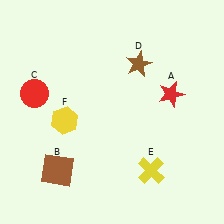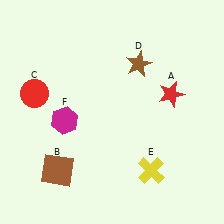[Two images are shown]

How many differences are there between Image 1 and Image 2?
There is 1 difference between the two images.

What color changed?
The hexagon (F) changed from yellow in Image 1 to magenta in Image 2.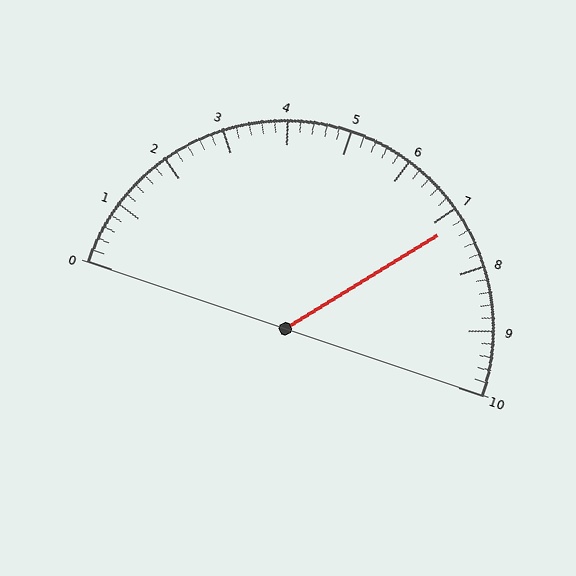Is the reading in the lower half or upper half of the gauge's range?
The reading is in the upper half of the range (0 to 10).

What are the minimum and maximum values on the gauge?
The gauge ranges from 0 to 10.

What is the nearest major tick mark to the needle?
The nearest major tick mark is 7.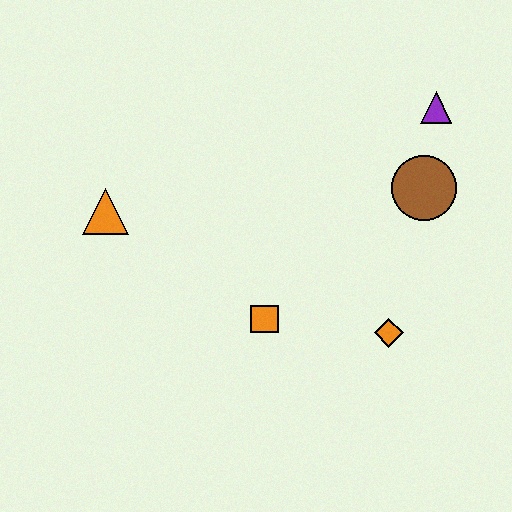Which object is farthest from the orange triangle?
The purple triangle is farthest from the orange triangle.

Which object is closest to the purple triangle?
The brown circle is closest to the purple triangle.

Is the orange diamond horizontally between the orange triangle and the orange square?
No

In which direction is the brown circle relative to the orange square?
The brown circle is to the right of the orange square.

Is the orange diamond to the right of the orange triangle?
Yes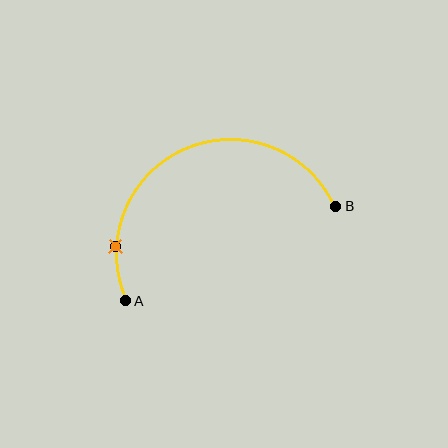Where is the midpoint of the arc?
The arc midpoint is the point on the curve farthest from the straight line joining A and B. It sits above that line.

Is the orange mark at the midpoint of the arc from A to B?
No. The orange mark lies on the arc but is closer to endpoint A. The arc midpoint would be at the point on the curve equidistant along the arc from both A and B.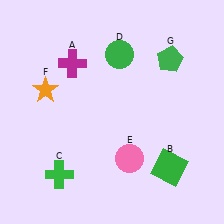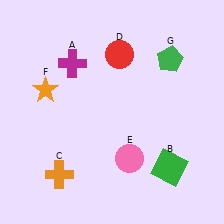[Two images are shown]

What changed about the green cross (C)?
In Image 1, C is green. In Image 2, it changed to orange.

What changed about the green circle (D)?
In Image 1, D is green. In Image 2, it changed to red.